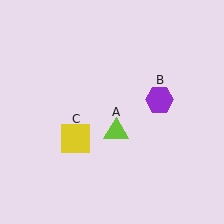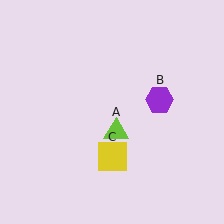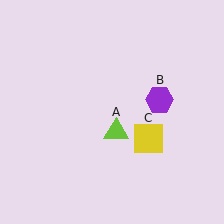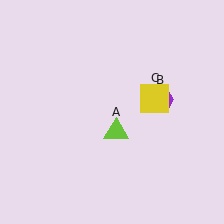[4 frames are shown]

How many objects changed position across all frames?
1 object changed position: yellow square (object C).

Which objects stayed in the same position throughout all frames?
Lime triangle (object A) and purple hexagon (object B) remained stationary.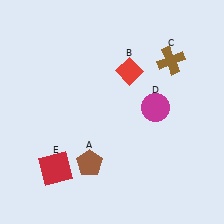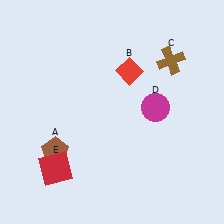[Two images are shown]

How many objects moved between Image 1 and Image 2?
1 object moved between the two images.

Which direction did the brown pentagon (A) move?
The brown pentagon (A) moved left.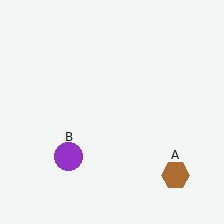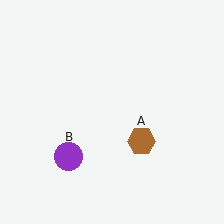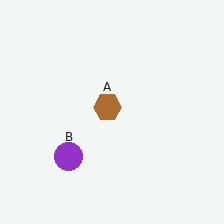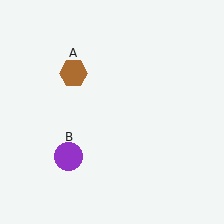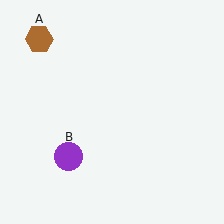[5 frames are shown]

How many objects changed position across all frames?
1 object changed position: brown hexagon (object A).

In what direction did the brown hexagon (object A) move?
The brown hexagon (object A) moved up and to the left.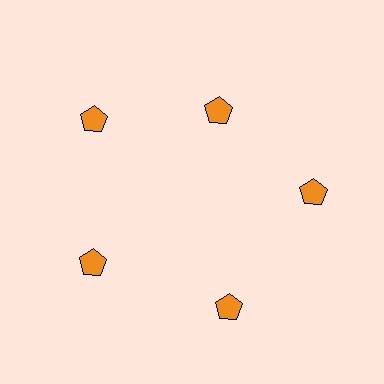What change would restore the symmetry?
The symmetry would be restored by moving it outward, back onto the ring so that all 5 pentagons sit at equal angles and equal distance from the center.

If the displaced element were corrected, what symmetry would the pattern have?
It would have 5-fold rotational symmetry — the pattern would map onto itself every 72 degrees.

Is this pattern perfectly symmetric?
No. The 5 orange pentagons are arranged in a ring, but one element near the 1 o'clock position is pulled inward toward the center, breaking the 5-fold rotational symmetry.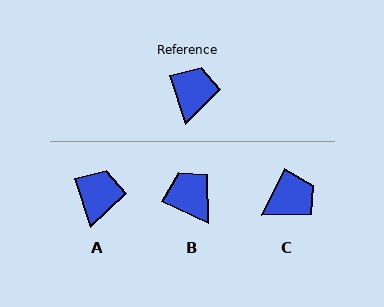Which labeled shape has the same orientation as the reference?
A.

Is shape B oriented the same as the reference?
No, it is off by about 46 degrees.